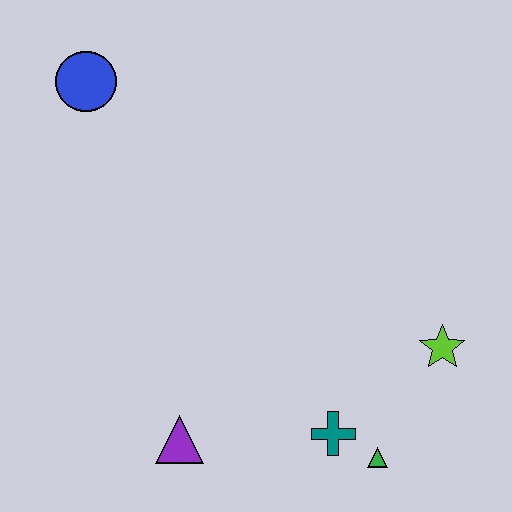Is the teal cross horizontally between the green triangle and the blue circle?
Yes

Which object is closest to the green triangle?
The teal cross is closest to the green triangle.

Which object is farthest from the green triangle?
The blue circle is farthest from the green triangle.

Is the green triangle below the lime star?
Yes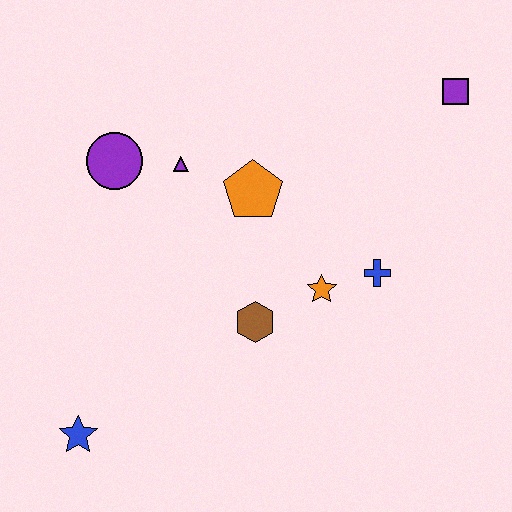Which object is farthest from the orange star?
The blue star is farthest from the orange star.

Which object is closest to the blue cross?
The orange star is closest to the blue cross.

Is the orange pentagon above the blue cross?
Yes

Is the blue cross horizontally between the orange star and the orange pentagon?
No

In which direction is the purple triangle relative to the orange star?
The purple triangle is to the left of the orange star.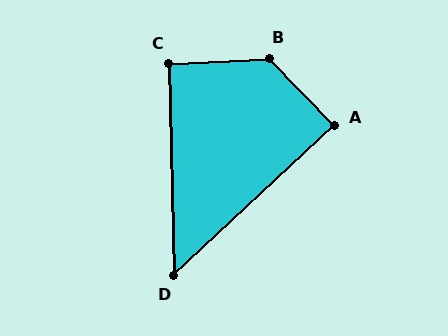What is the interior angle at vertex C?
Approximately 91 degrees (approximately right).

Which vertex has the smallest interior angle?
D, at approximately 48 degrees.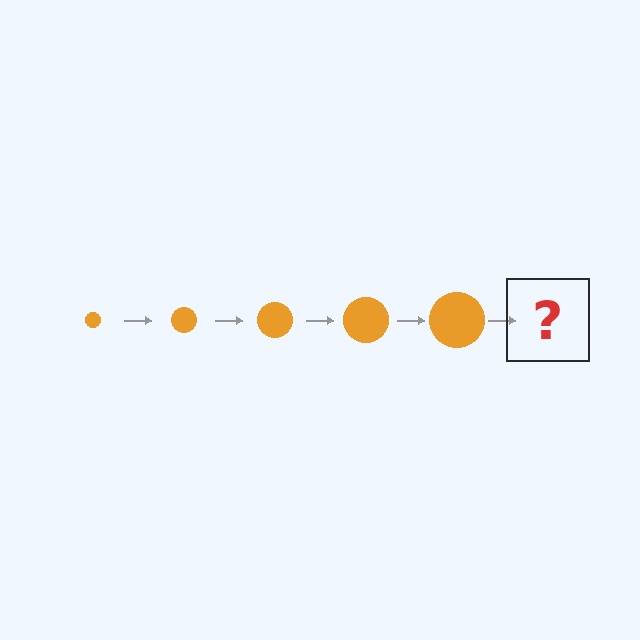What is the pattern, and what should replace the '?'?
The pattern is that the circle gets progressively larger each step. The '?' should be an orange circle, larger than the previous one.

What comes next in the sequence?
The next element should be an orange circle, larger than the previous one.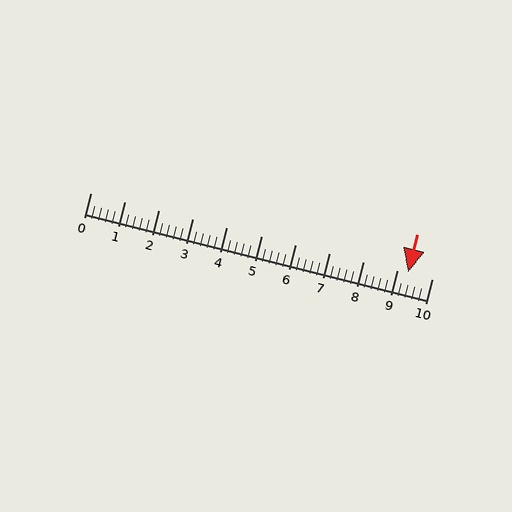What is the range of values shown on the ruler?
The ruler shows values from 0 to 10.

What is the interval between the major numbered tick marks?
The major tick marks are spaced 1 units apart.